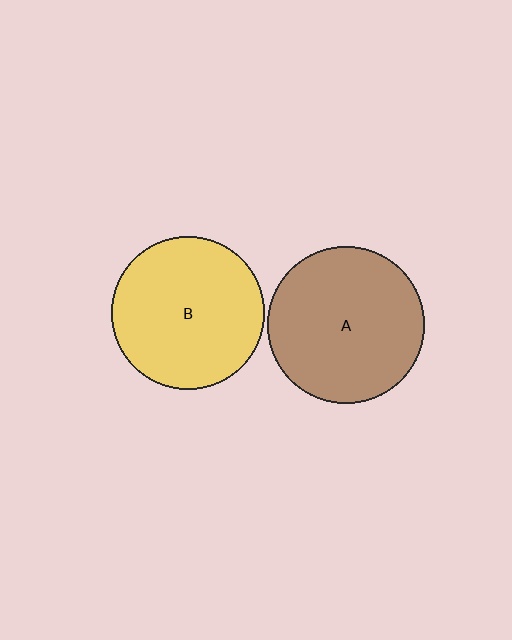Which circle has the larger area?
Circle A (brown).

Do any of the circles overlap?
No, none of the circles overlap.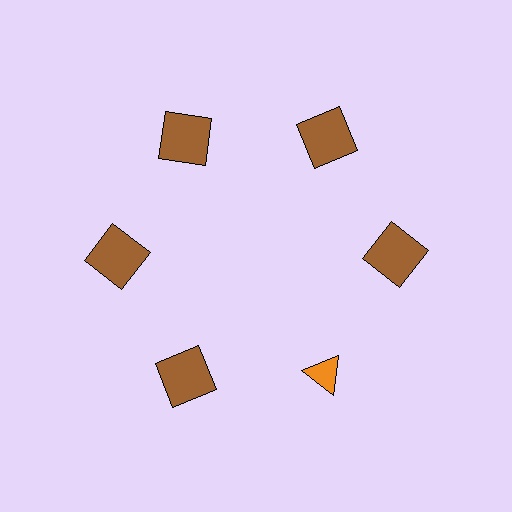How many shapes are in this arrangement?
There are 6 shapes arranged in a ring pattern.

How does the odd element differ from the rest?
It differs in both color (orange instead of brown) and shape (triangle instead of square).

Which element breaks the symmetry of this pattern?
The orange triangle at roughly the 5 o'clock position breaks the symmetry. All other shapes are brown squares.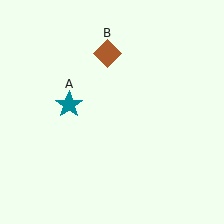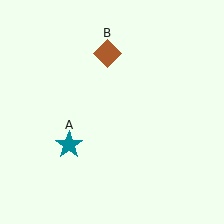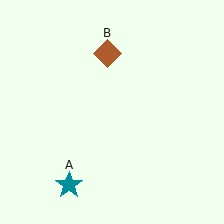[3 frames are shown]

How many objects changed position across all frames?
1 object changed position: teal star (object A).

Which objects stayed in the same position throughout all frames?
Brown diamond (object B) remained stationary.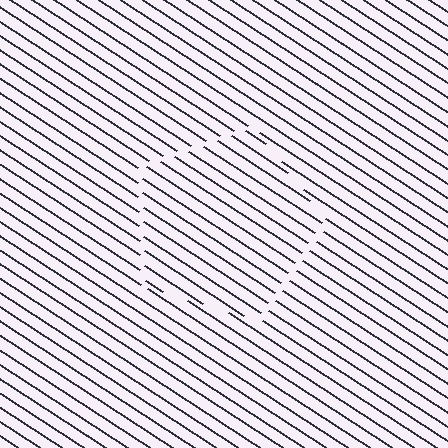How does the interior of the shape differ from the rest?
The interior of the shape contains the same grating, shifted by half a period — the contour is defined by the phase discontinuity where line-ends from the inner and outer gratings abut.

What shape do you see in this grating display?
An illusory pentagon. The interior of the shape contains the same grating, shifted by half a period — the contour is defined by the phase discontinuity where line-ends from the inner and outer gratings abut.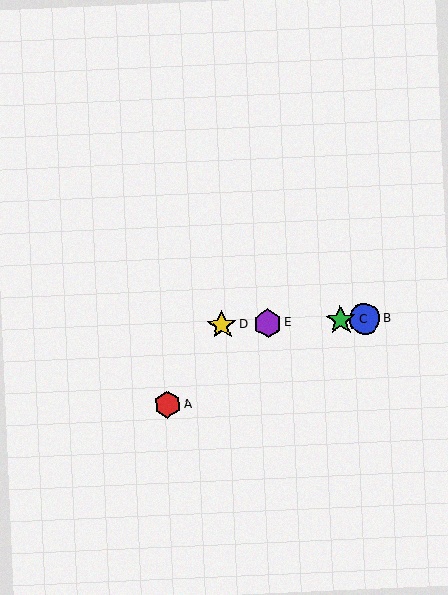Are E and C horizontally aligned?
Yes, both are at y≈323.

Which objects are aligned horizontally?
Objects B, C, D, E are aligned horizontally.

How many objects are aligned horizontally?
4 objects (B, C, D, E) are aligned horizontally.